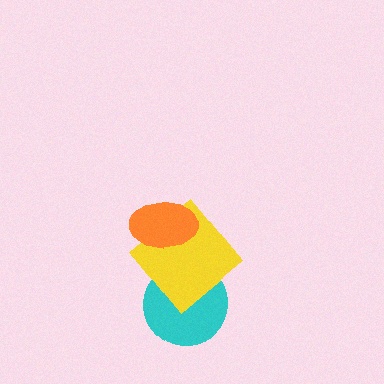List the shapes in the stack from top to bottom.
From top to bottom: the orange ellipse, the yellow diamond, the cyan circle.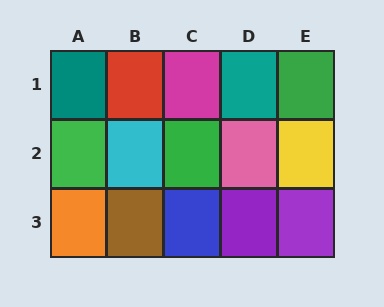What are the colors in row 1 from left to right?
Teal, red, magenta, teal, green.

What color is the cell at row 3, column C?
Blue.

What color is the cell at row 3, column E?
Purple.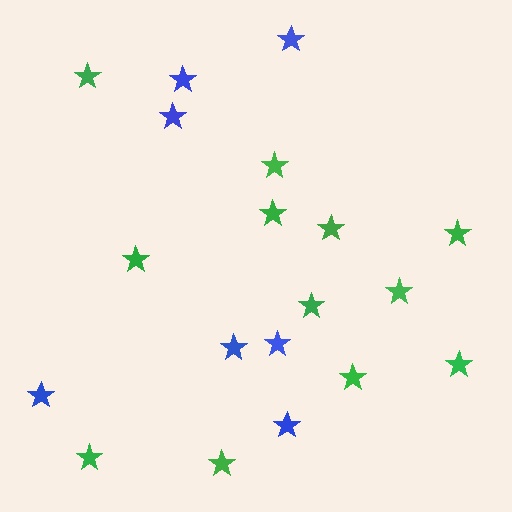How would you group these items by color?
There are 2 groups: one group of green stars (12) and one group of blue stars (7).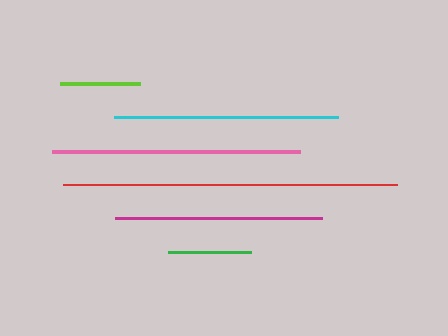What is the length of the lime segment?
The lime segment is approximately 80 pixels long.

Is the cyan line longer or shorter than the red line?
The red line is longer than the cyan line.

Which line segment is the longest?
The red line is the longest at approximately 334 pixels.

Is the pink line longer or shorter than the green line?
The pink line is longer than the green line.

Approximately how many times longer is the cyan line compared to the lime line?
The cyan line is approximately 2.8 times the length of the lime line.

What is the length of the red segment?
The red segment is approximately 334 pixels long.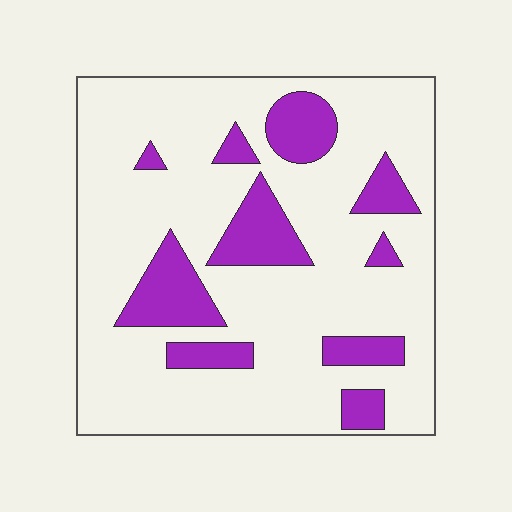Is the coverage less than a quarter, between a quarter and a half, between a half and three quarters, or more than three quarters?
Less than a quarter.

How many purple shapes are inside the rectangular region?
10.